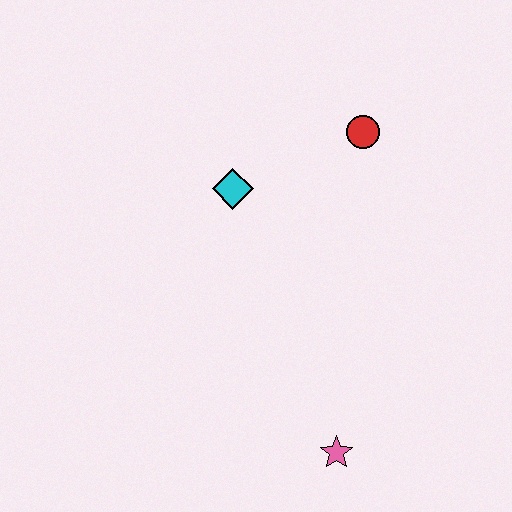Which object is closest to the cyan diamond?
The red circle is closest to the cyan diamond.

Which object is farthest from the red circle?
The pink star is farthest from the red circle.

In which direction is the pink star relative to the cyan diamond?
The pink star is below the cyan diamond.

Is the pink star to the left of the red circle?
Yes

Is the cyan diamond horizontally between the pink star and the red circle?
No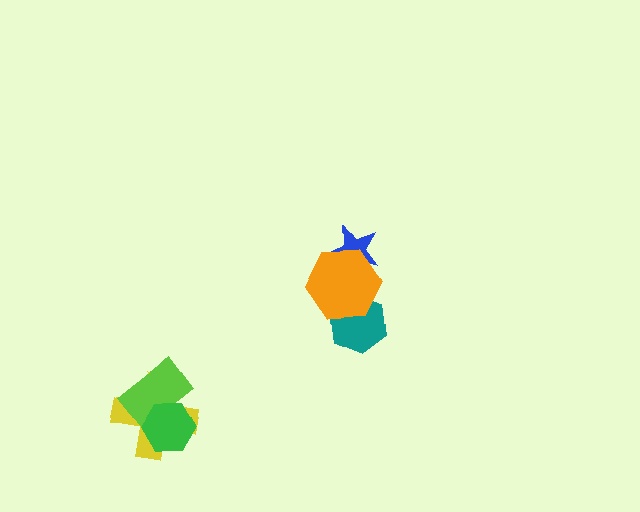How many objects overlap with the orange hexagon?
2 objects overlap with the orange hexagon.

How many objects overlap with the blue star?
1 object overlaps with the blue star.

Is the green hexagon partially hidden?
No, no other shape covers it.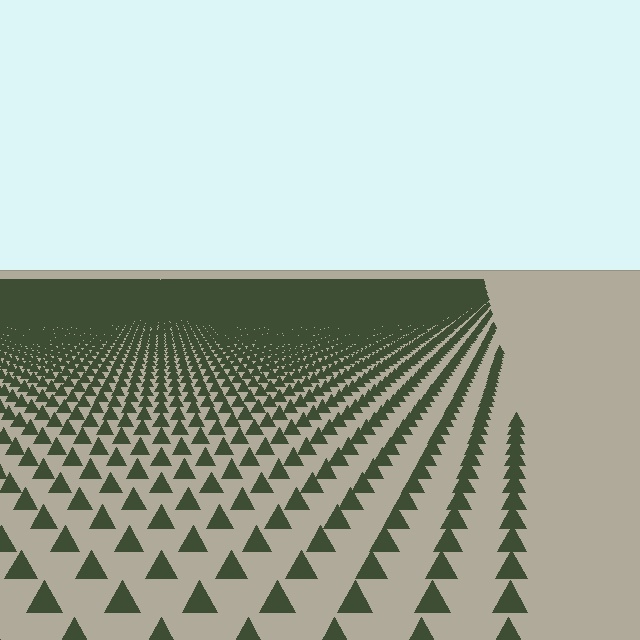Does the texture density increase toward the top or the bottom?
Density increases toward the top.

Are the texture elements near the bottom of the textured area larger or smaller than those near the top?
Larger. Near the bottom, elements are closer to the viewer and appear at a bigger on-screen size.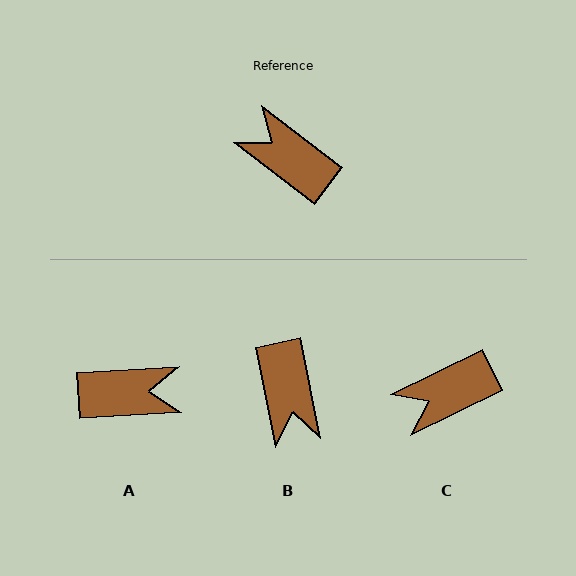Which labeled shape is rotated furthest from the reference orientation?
A, about 139 degrees away.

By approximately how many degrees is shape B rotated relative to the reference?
Approximately 139 degrees counter-clockwise.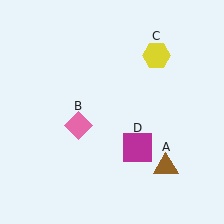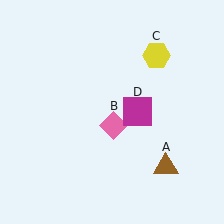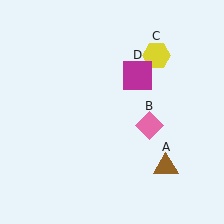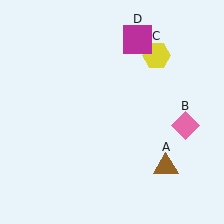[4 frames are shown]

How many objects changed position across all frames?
2 objects changed position: pink diamond (object B), magenta square (object D).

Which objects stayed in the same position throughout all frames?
Brown triangle (object A) and yellow hexagon (object C) remained stationary.